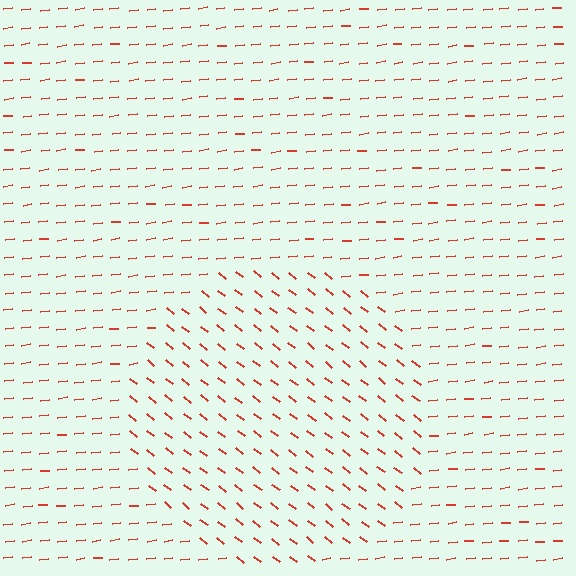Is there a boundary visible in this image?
Yes, there is a texture boundary formed by a change in line orientation.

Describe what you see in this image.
The image is filled with small red line segments. A circle region in the image has lines oriented differently from the surrounding lines, creating a visible texture boundary.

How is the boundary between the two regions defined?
The boundary is defined purely by a change in line orientation (approximately 45 degrees difference). All lines are the same color and thickness.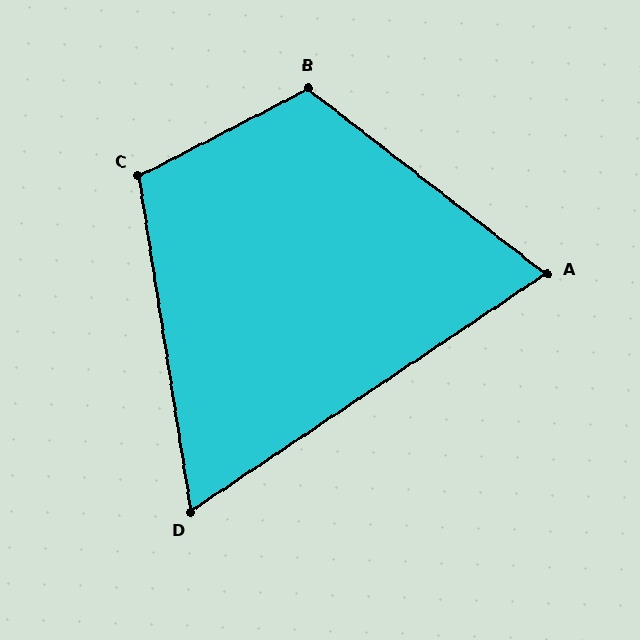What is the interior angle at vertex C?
Approximately 108 degrees (obtuse).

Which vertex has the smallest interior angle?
D, at approximately 65 degrees.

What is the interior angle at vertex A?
Approximately 72 degrees (acute).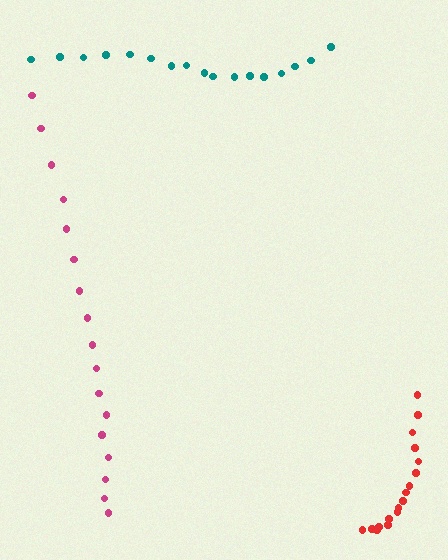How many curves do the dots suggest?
There are 3 distinct paths.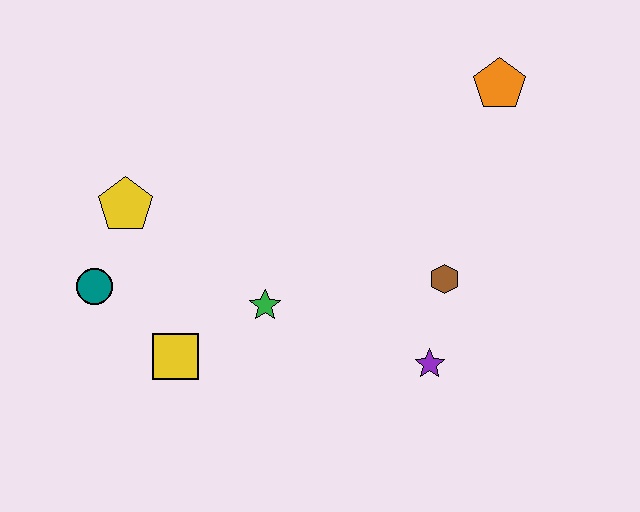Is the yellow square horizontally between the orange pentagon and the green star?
No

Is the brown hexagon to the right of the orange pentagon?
No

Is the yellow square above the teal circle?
No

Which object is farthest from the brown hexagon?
The teal circle is farthest from the brown hexagon.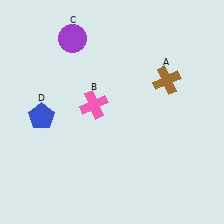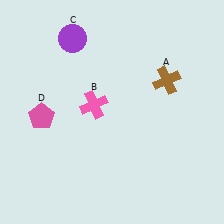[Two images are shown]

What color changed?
The pentagon (D) changed from blue in Image 1 to pink in Image 2.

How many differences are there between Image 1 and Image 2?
There is 1 difference between the two images.